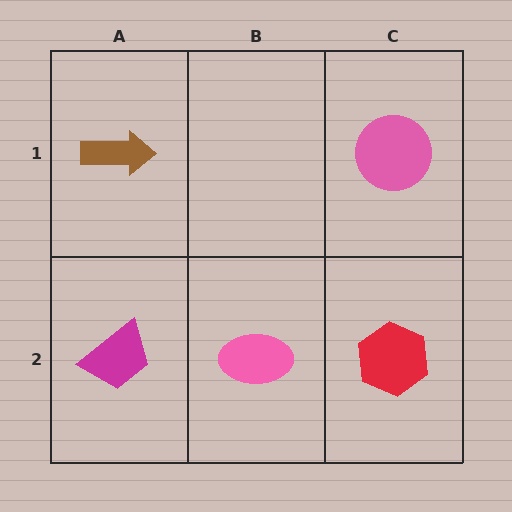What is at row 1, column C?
A pink circle.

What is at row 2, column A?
A magenta trapezoid.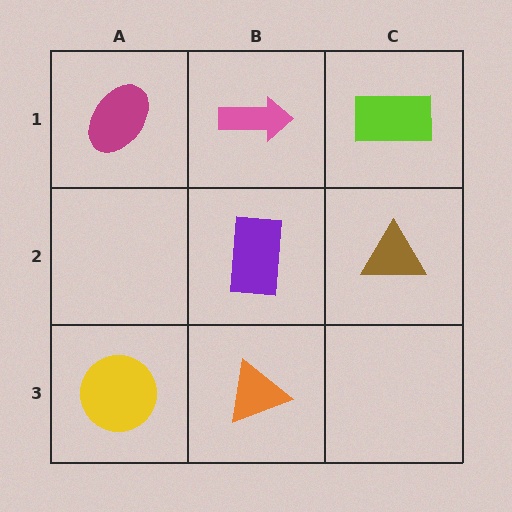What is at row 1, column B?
A pink arrow.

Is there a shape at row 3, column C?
No, that cell is empty.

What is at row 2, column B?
A purple rectangle.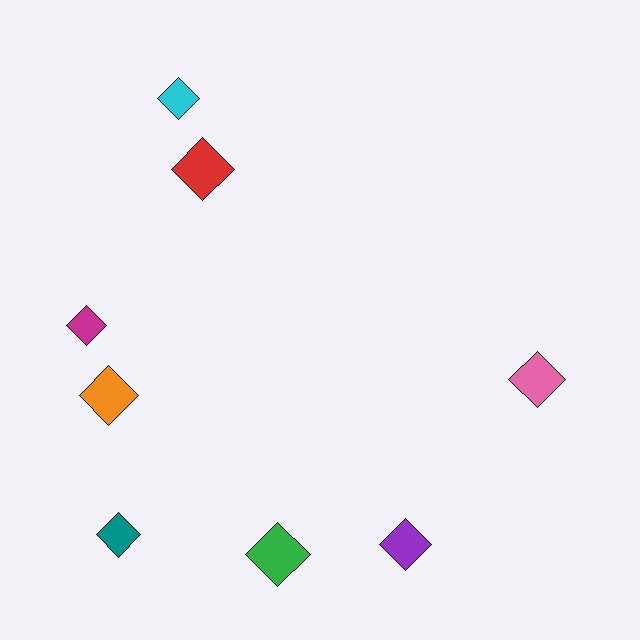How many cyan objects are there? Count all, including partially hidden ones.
There is 1 cyan object.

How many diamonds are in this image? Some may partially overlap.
There are 8 diamonds.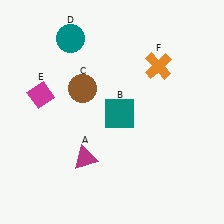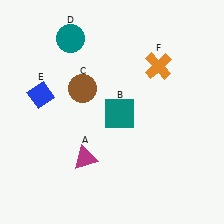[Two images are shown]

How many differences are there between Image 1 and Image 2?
There is 1 difference between the two images.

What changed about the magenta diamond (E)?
In Image 1, E is magenta. In Image 2, it changed to blue.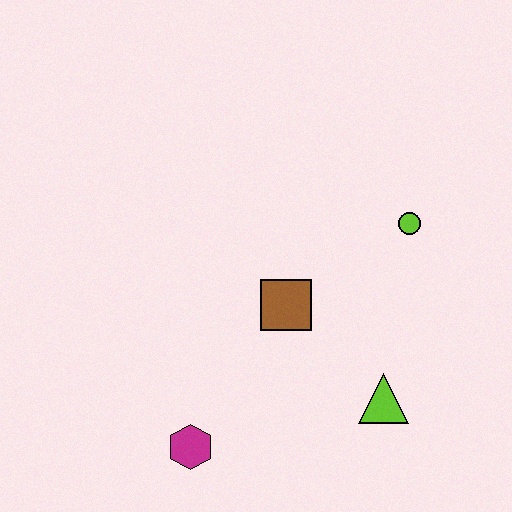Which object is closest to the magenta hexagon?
The brown square is closest to the magenta hexagon.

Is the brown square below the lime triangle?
No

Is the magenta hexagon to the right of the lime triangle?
No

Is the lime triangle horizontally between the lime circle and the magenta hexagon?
Yes